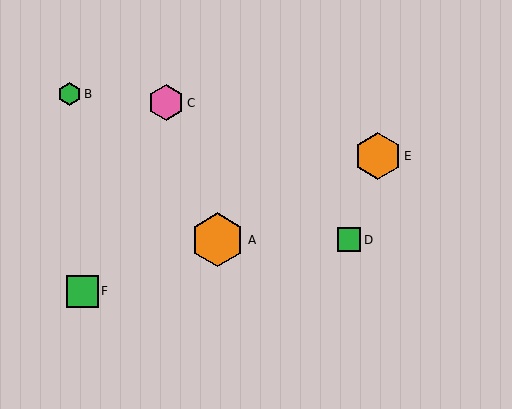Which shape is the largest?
The orange hexagon (labeled A) is the largest.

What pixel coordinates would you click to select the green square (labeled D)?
Click at (349, 240) to select the green square D.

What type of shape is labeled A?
Shape A is an orange hexagon.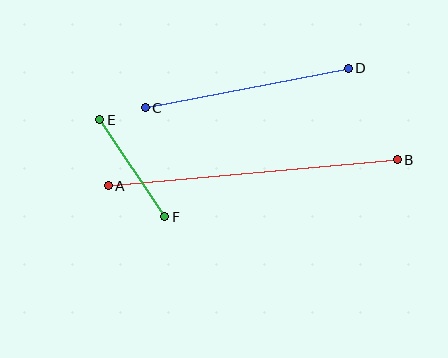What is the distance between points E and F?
The distance is approximately 117 pixels.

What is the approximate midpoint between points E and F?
The midpoint is at approximately (132, 168) pixels.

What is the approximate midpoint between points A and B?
The midpoint is at approximately (253, 173) pixels.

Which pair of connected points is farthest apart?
Points A and B are farthest apart.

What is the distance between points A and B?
The distance is approximately 290 pixels.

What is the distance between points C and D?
The distance is approximately 207 pixels.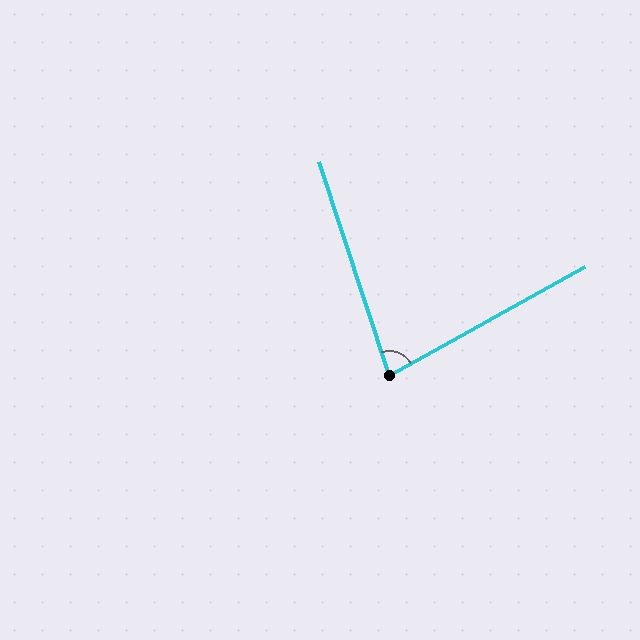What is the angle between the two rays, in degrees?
Approximately 79 degrees.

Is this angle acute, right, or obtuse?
It is acute.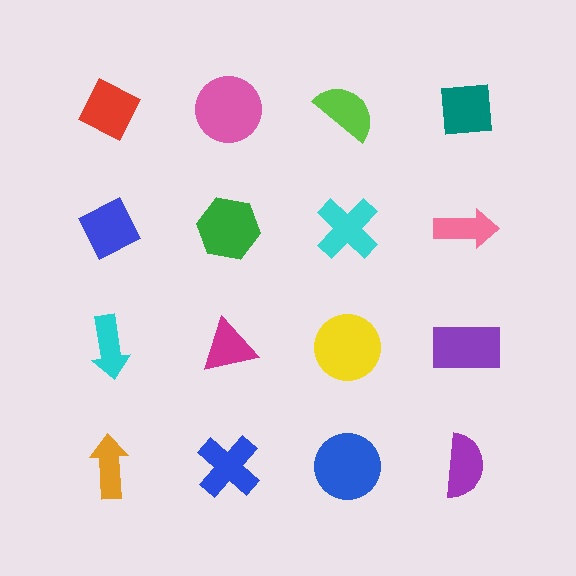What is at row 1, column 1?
A red diamond.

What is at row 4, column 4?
A purple semicircle.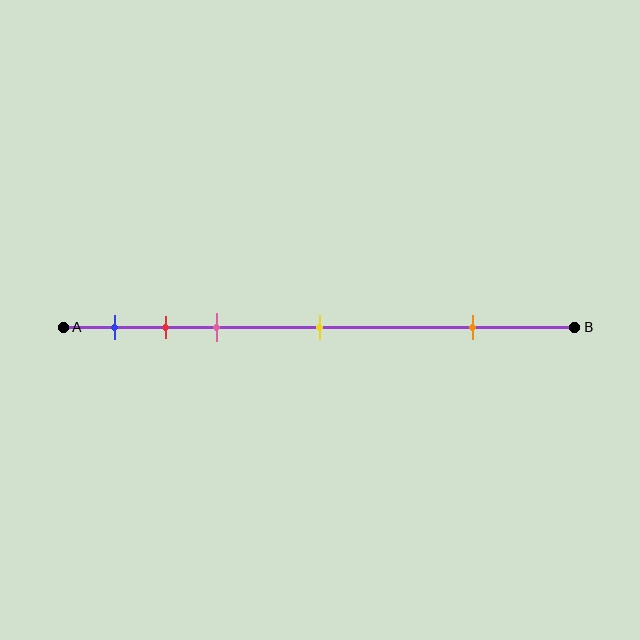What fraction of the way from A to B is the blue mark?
The blue mark is approximately 10% (0.1) of the way from A to B.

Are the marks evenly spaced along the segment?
No, the marks are not evenly spaced.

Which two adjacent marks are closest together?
The red and pink marks are the closest adjacent pair.